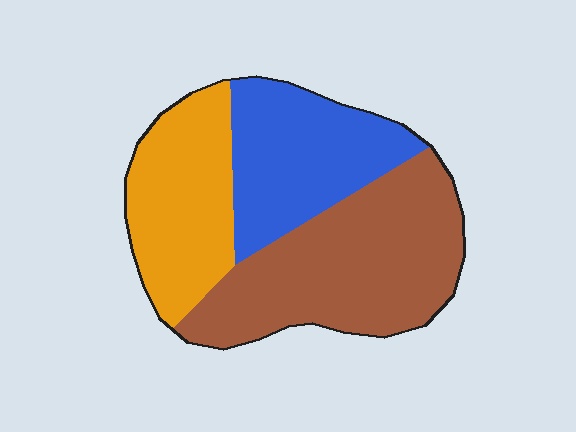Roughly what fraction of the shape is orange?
Orange covers 28% of the shape.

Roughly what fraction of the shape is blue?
Blue takes up about one quarter (1/4) of the shape.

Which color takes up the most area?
Brown, at roughly 45%.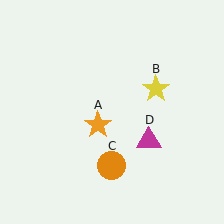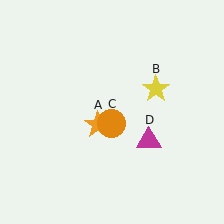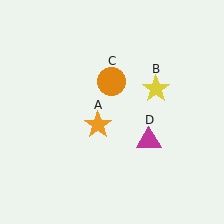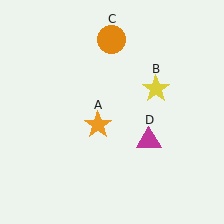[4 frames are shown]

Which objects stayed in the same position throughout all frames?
Orange star (object A) and yellow star (object B) and magenta triangle (object D) remained stationary.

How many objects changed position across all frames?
1 object changed position: orange circle (object C).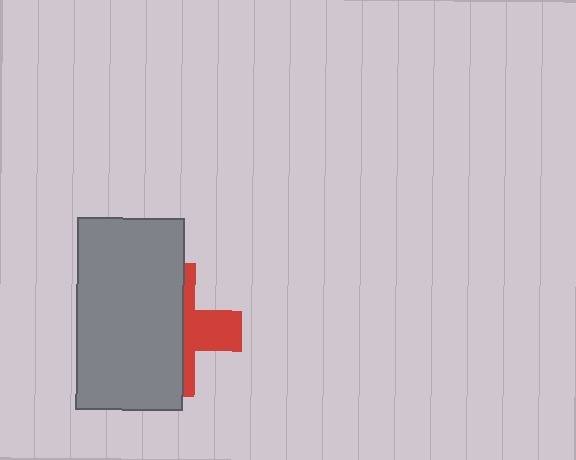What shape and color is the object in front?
The object in front is a gray rectangle.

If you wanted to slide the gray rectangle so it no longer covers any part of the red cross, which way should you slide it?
Slide it left — that is the most direct way to separate the two shapes.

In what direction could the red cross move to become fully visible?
The red cross could move right. That would shift it out from behind the gray rectangle entirely.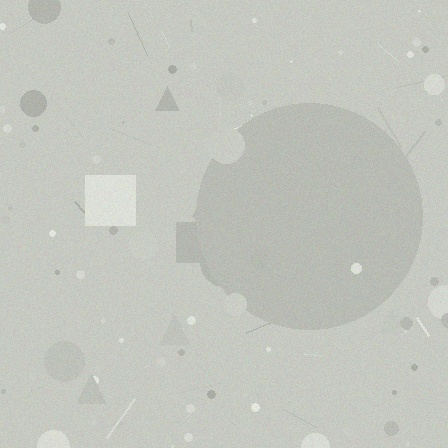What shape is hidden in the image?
A circle is hidden in the image.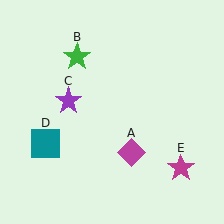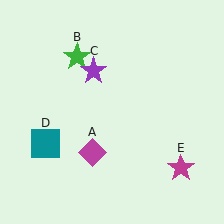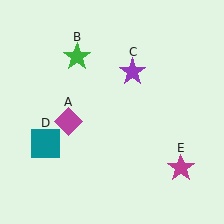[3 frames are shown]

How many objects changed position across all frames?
2 objects changed position: magenta diamond (object A), purple star (object C).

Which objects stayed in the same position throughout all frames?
Green star (object B) and teal square (object D) and magenta star (object E) remained stationary.